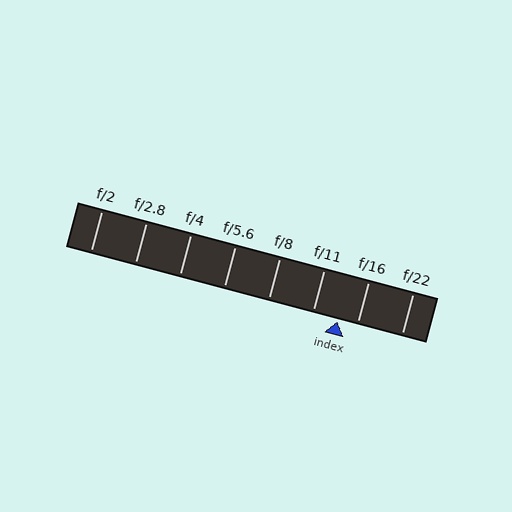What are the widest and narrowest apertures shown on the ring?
The widest aperture shown is f/2 and the narrowest is f/22.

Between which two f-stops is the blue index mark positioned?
The index mark is between f/11 and f/16.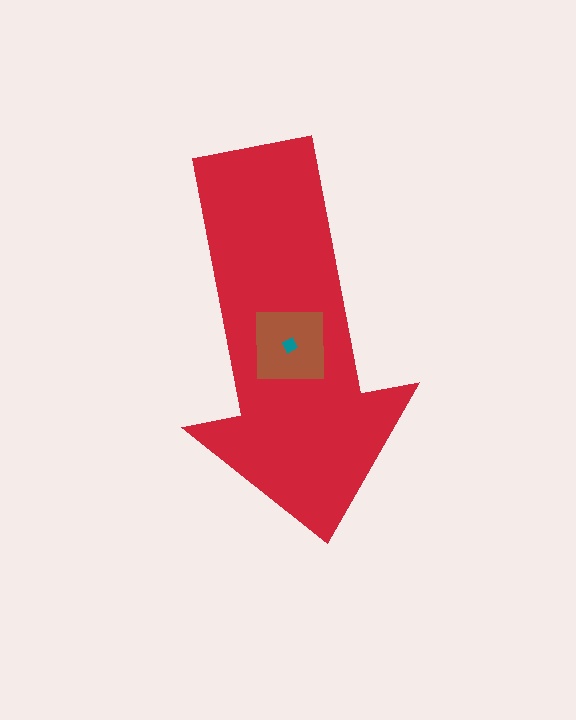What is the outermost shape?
The red arrow.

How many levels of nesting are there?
3.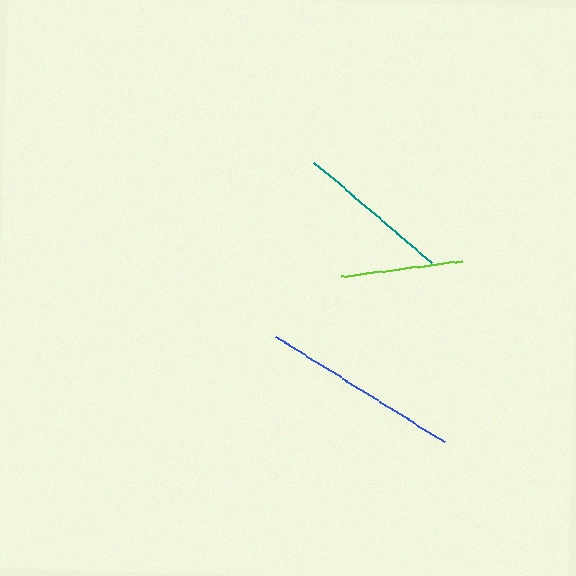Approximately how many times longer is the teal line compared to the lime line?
The teal line is approximately 1.3 times the length of the lime line.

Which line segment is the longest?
The blue line is the longest at approximately 200 pixels.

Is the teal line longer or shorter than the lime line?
The teal line is longer than the lime line.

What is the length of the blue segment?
The blue segment is approximately 200 pixels long.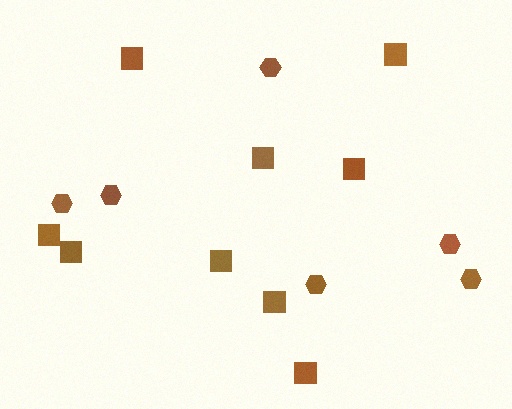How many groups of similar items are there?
There are 2 groups: one group of hexagons (6) and one group of squares (9).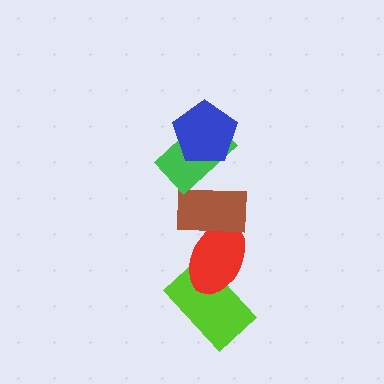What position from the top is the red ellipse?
The red ellipse is 4th from the top.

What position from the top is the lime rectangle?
The lime rectangle is 5th from the top.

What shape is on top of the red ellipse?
The brown rectangle is on top of the red ellipse.